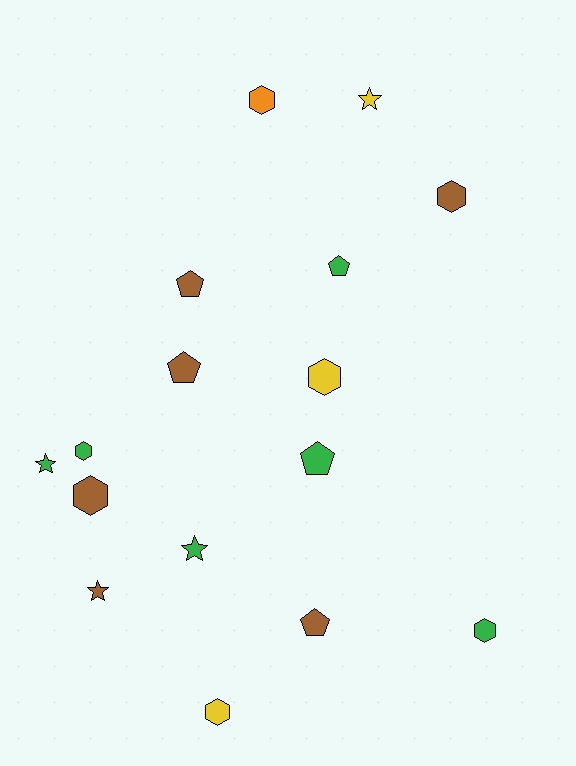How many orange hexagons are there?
There is 1 orange hexagon.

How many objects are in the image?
There are 16 objects.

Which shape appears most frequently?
Hexagon, with 7 objects.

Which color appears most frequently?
Brown, with 6 objects.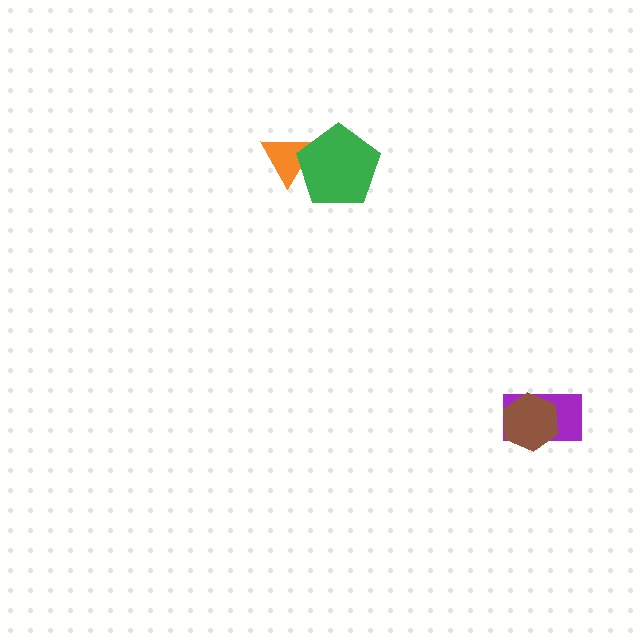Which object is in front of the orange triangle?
The green pentagon is in front of the orange triangle.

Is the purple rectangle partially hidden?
Yes, it is partially covered by another shape.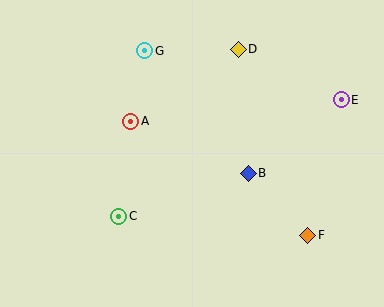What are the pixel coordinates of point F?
Point F is at (308, 235).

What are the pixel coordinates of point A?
Point A is at (131, 121).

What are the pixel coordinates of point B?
Point B is at (248, 173).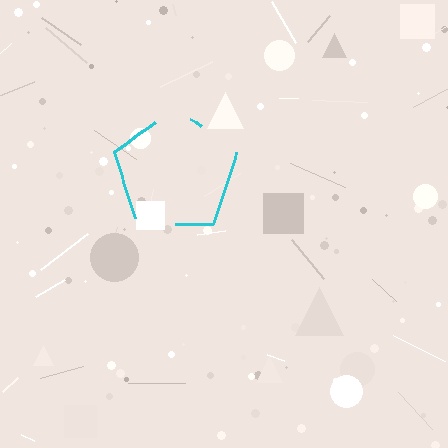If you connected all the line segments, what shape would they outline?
They would outline a pentagon.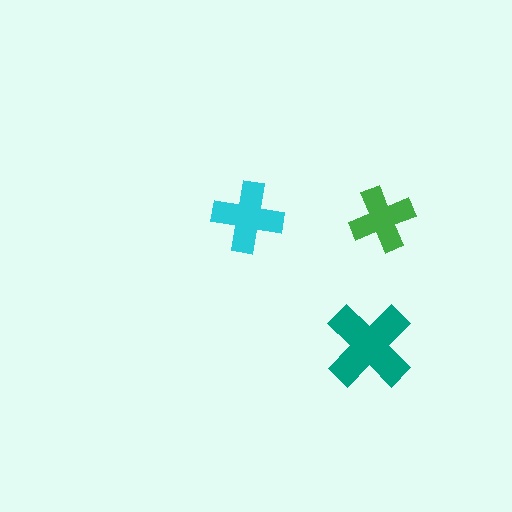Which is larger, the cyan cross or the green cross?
The cyan one.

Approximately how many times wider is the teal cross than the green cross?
About 1.5 times wider.